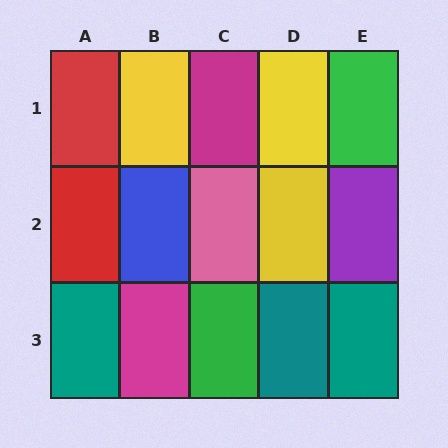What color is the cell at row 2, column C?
Pink.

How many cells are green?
2 cells are green.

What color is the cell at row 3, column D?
Teal.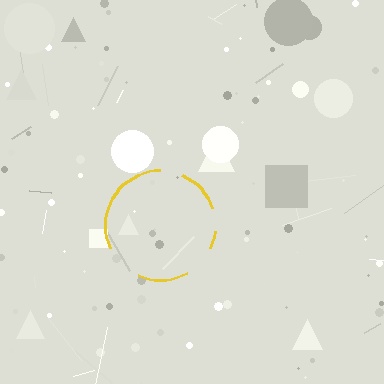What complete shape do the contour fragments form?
The contour fragments form a circle.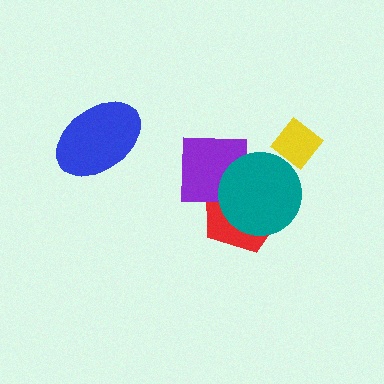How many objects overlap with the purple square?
2 objects overlap with the purple square.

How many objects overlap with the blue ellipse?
0 objects overlap with the blue ellipse.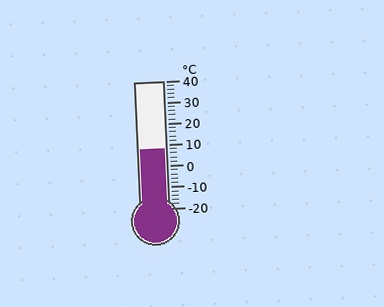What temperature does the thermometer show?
The thermometer shows approximately 8°C.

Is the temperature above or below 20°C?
The temperature is below 20°C.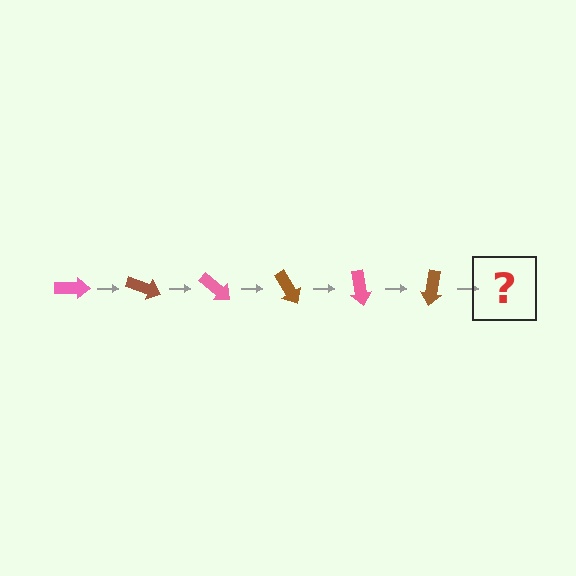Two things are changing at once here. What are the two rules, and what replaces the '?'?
The two rules are that it rotates 20 degrees each step and the color cycles through pink and brown. The '?' should be a pink arrow, rotated 120 degrees from the start.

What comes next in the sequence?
The next element should be a pink arrow, rotated 120 degrees from the start.